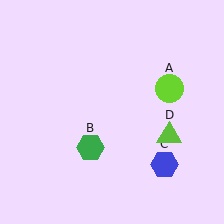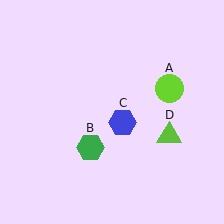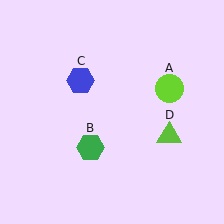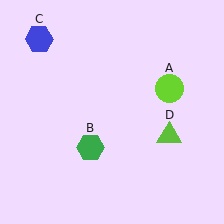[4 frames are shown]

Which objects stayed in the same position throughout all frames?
Lime circle (object A) and green hexagon (object B) and lime triangle (object D) remained stationary.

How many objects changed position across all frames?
1 object changed position: blue hexagon (object C).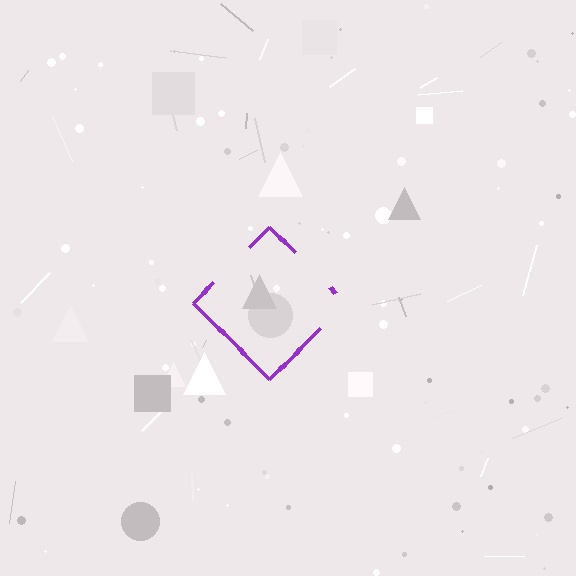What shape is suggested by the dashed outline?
The dashed outline suggests a diamond.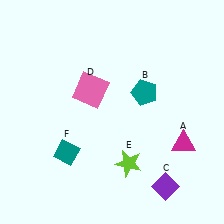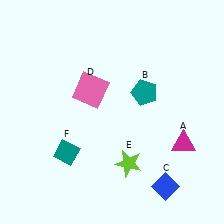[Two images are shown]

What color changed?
The diamond (C) changed from purple in Image 1 to blue in Image 2.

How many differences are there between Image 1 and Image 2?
There is 1 difference between the two images.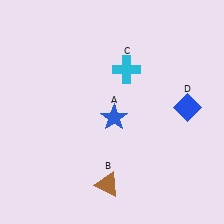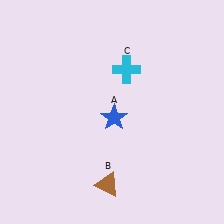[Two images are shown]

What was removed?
The blue diamond (D) was removed in Image 2.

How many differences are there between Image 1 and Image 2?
There is 1 difference between the two images.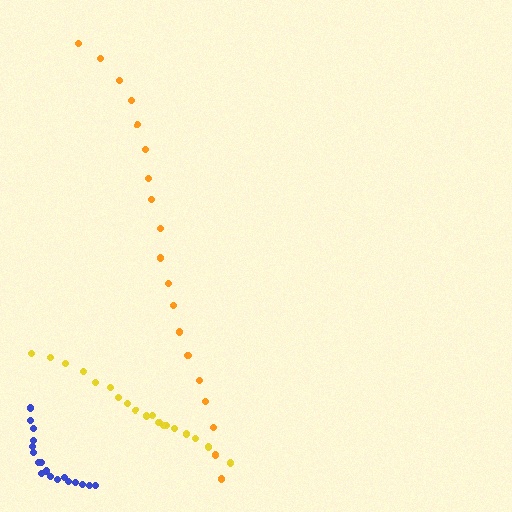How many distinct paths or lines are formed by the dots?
There are 3 distinct paths.